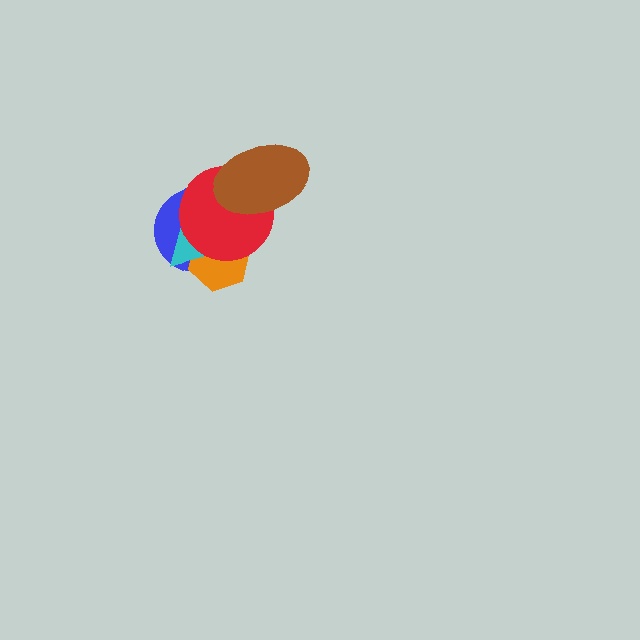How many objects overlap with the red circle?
4 objects overlap with the red circle.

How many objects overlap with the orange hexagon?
3 objects overlap with the orange hexagon.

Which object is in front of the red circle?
The brown ellipse is in front of the red circle.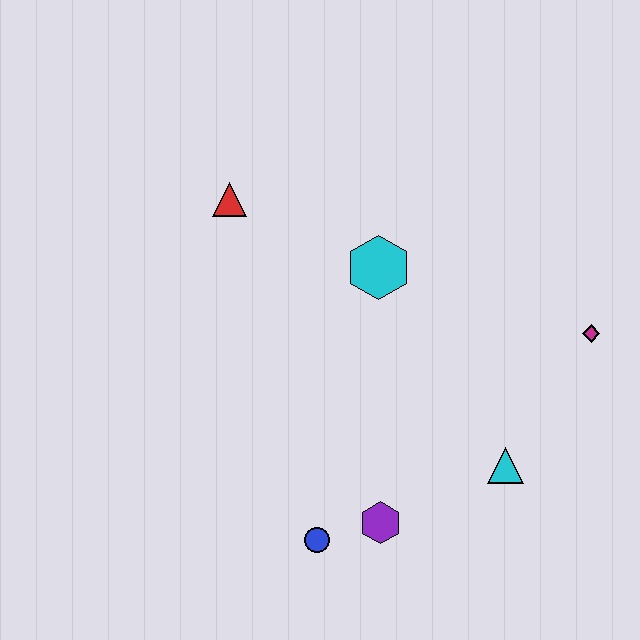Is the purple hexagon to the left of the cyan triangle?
Yes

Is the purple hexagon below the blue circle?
No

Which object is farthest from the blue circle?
The red triangle is farthest from the blue circle.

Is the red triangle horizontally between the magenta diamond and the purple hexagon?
No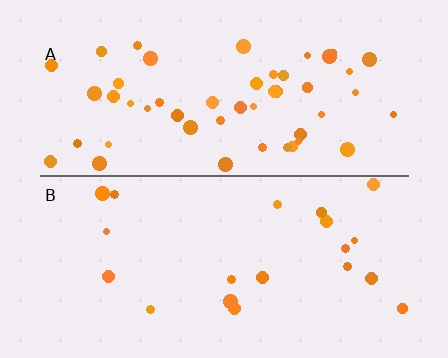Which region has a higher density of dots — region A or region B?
A (the top).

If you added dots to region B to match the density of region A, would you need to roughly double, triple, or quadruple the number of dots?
Approximately double.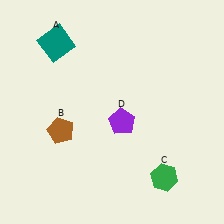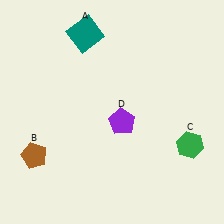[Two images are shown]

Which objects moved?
The objects that moved are: the teal square (A), the brown pentagon (B), the green hexagon (C).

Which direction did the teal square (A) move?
The teal square (A) moved right.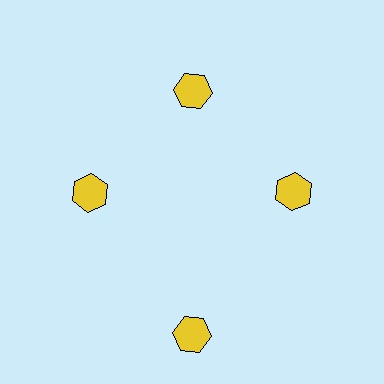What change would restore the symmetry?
The symmetry would be restored by moving it inward, back onto the ring so that all 4 hexagons sit at equal angles and equal distance from the center.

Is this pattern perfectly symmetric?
No. The 4 yellow hexagons are arranged in a ring, but one element near the 6 o'clock position is pushed outward from the center, breaking the 4-fold rotational symmetry.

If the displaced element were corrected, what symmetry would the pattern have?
It would have 4-fold rotational symmetry — the pattern would map onto itself every 90 degrees.